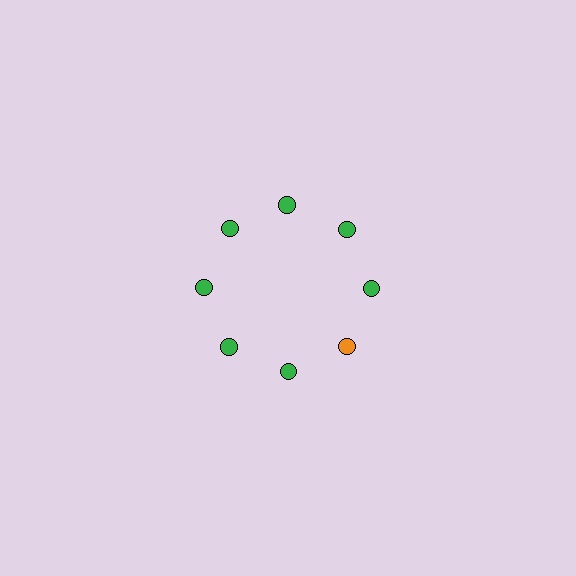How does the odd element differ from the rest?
It has a different color: orange instead of green.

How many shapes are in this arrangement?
There are 8 shapes arranged in a ring pattern.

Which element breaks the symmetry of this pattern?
The orange circle at roughly the 4 o'clock position breaks the symmetry. All other shapes are green circles.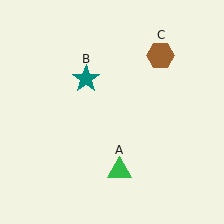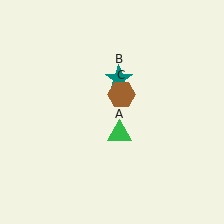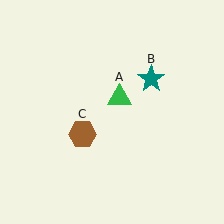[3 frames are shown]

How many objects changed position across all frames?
3 objects changed position: green triangle (object A), teal star (object B), brown hexagon (object C).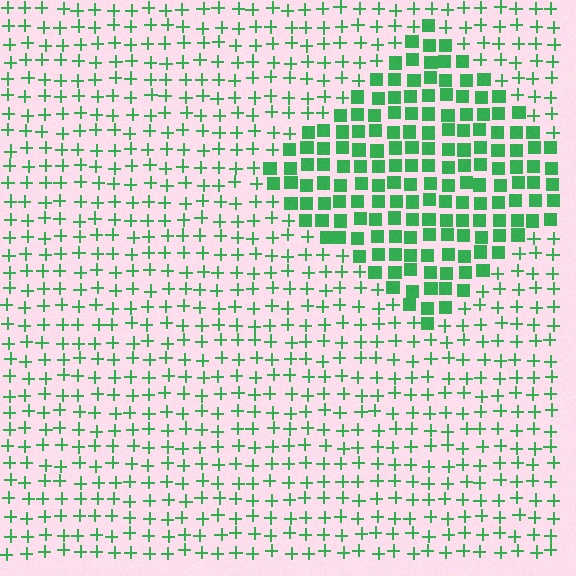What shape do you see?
I see a diamond.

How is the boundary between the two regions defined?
The boundary is defined by a change in element shape: squares inside vs. plus signs outside. All elements share the same color and spacing.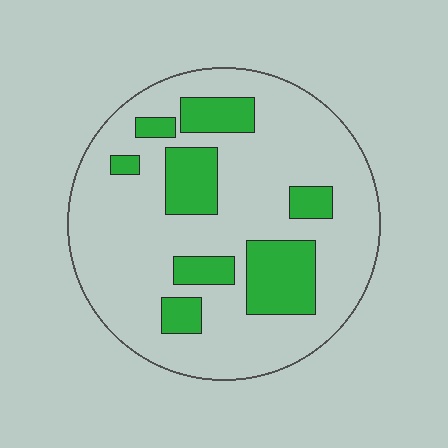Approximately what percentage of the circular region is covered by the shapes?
Approximately 25%.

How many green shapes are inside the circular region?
8.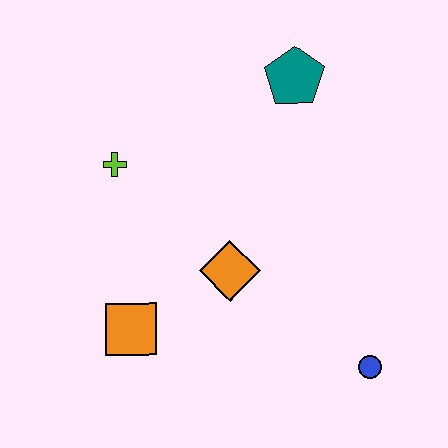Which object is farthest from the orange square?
The teal pentagon is farthest from the orange square.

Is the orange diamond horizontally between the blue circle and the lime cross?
Yes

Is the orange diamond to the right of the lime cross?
Yes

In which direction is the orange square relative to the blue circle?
The orange square is to the left of the blue circle.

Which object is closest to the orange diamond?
The orange square is closest to the orange diamond.